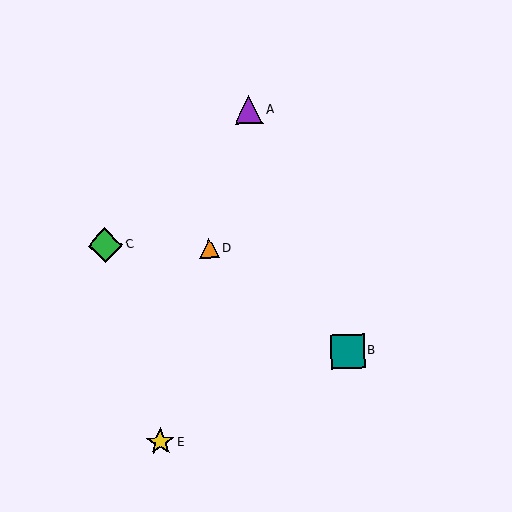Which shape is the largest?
The green diamond (labeled C) is the largest.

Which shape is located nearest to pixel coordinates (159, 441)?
The yellow star (labeled E) at (160, 442) is nearest to that location.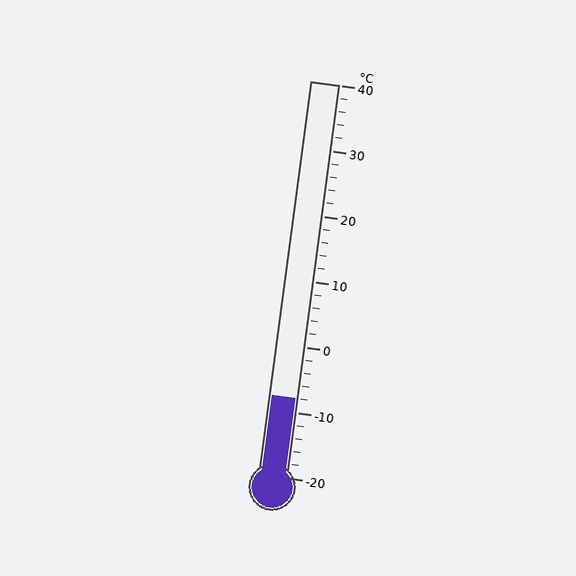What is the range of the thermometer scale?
The thermometer scale ranges from -20°C to 40°C.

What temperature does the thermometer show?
The thermometer shows approximately -8°C.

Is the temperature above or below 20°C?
The temperature is below 20°C.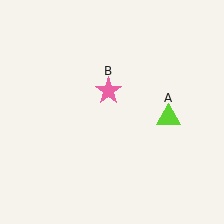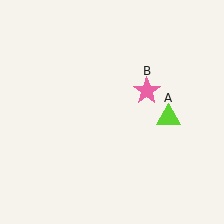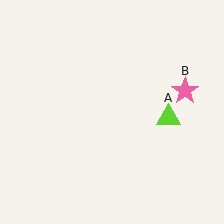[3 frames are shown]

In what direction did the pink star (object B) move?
The pink star (object B) moved right.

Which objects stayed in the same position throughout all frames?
Lime triangle (object A) remained stationary.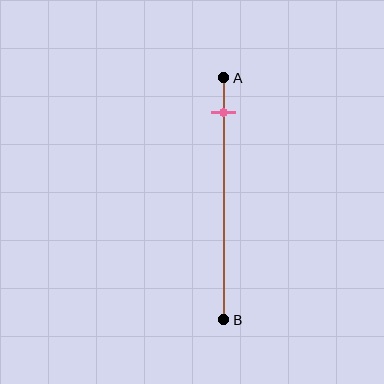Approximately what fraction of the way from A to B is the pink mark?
The pink mark is approximately 15% of the way from A to B.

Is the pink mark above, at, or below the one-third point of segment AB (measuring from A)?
The pink mark is above the one-third point of segment AB.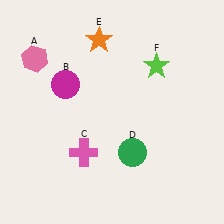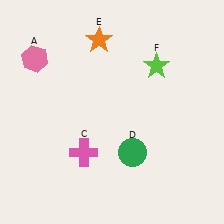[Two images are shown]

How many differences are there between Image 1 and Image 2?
There is 1 difference between the two images.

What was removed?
The magenta circle (B) was removed in Image 2.